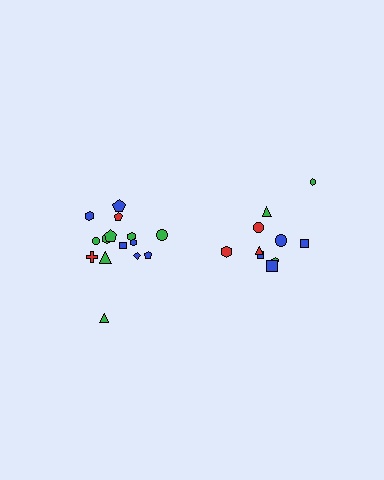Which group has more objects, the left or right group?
The left group.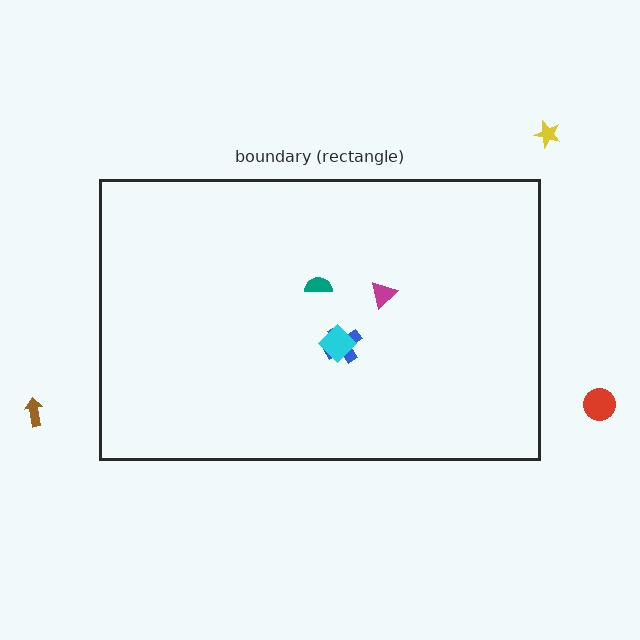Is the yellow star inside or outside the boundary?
Outside.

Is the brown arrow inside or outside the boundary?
Outside.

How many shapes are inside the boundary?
4 inside, 3 outside.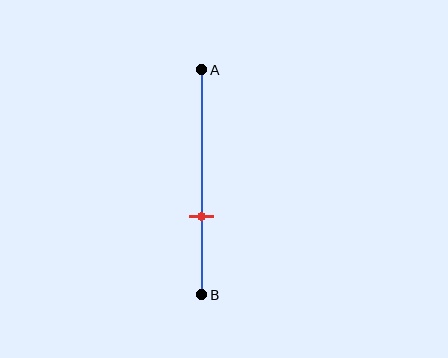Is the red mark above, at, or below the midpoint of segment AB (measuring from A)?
The red mark is below the midpoint of segment AB.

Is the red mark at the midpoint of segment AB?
No, the mark is at about 65% from A, not at the 50% midpoint.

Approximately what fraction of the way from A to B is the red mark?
The red mark is approximately 65% of the way from A to B.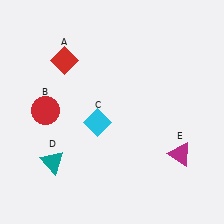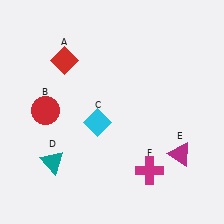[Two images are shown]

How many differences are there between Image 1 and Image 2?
There is 1 difference between the two images.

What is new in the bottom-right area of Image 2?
A magenta cross (F) was added in the bottom-right area of Image 2.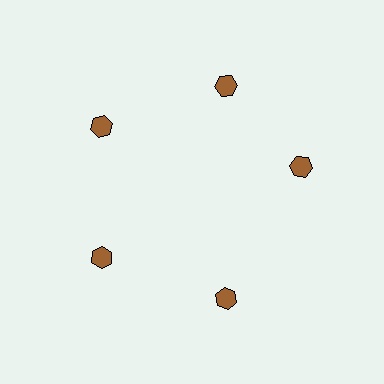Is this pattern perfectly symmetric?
No. The 5 brown hexagons are arranged in a ring, but one element near the 3 o'clock position is rotated out of alignment along the ring, breaking the 5-fold rotational symmetry.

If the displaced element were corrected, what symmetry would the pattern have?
It would have 5-fold rotational symmetry — the pattern would map onto itself every 72 degrees.